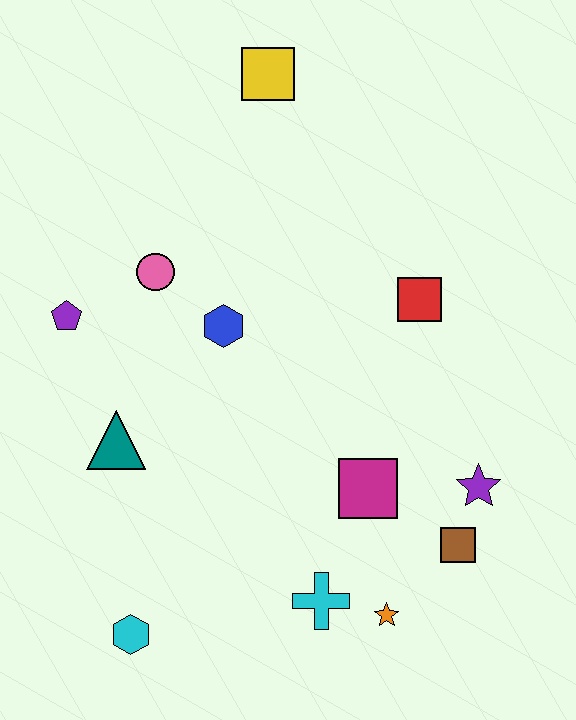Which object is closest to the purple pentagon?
The pink circle is closest to the purple pentagon.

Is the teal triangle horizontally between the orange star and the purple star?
No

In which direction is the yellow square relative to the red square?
The yellow square is above the red square.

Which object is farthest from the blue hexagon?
The orange star is farthest from the blue hexagon.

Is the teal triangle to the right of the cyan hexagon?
No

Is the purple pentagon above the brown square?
Yes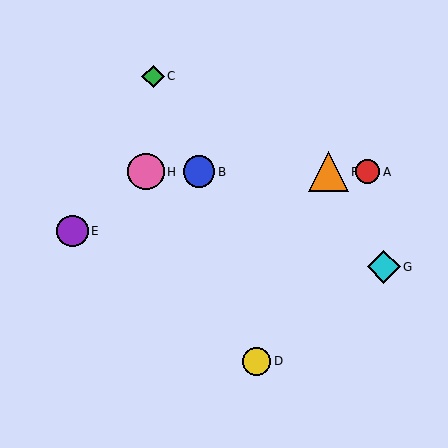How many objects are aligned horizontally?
4 objects (A, B, F, H) are aligned horizontally.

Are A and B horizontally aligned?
Yes, both are at y≈172.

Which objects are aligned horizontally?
Objects A, B, F, H are aligned horizontally.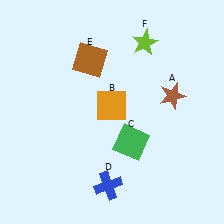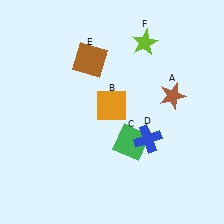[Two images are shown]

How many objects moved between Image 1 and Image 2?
1 object moved between the two images.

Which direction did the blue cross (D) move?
The blue cross (D) moved up.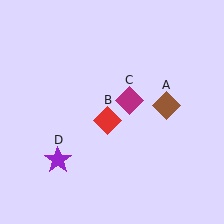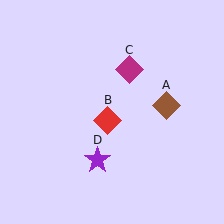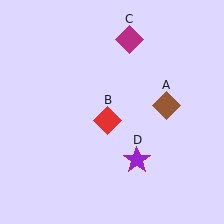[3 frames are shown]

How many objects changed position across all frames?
2 objects changed position: magenta diamond (object C), purple star (object D).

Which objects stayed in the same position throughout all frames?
Brown diamond (object A) and red diamond (object B) remained stationary.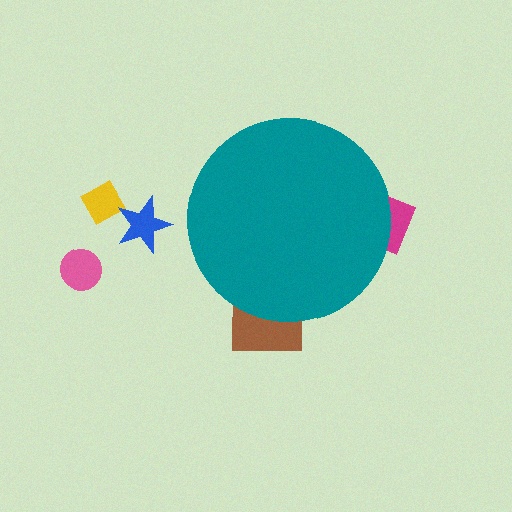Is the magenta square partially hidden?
Yes, the magenta square is partially hidden behind the teal circle.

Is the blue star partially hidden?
No, the blue star is fully visible.